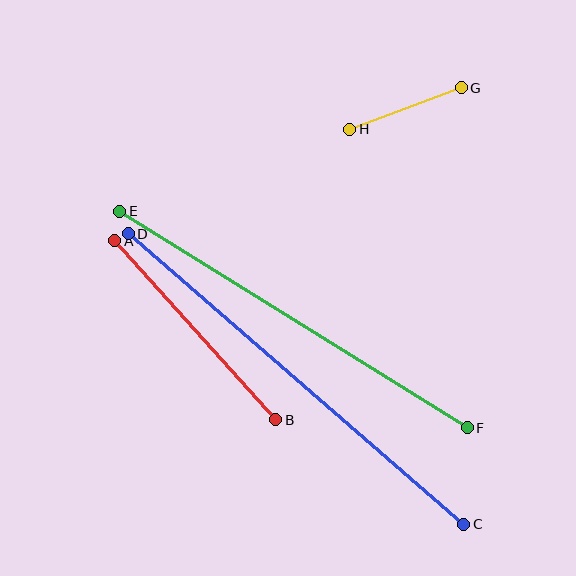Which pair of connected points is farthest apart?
Points C and D are farthest apart.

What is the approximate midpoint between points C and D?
The midpoint is at approximately (296, 379) pixels.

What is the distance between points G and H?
The distance is approximately 119 pixels.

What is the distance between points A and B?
The distance is approximately 241 pixels.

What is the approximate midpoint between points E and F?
The midpoint is at approximately (294, 319) pixels.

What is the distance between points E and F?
The distance is approximately 409 pixels.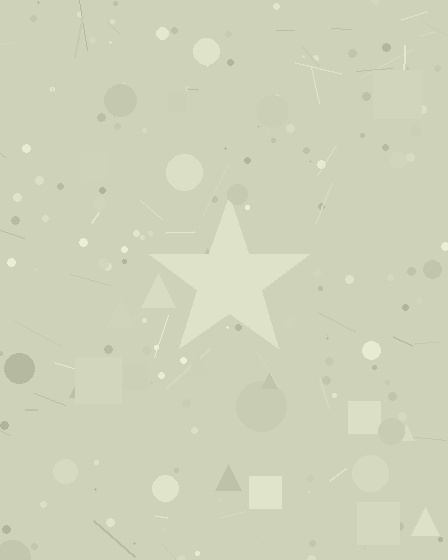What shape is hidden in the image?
A star is hidden in the image.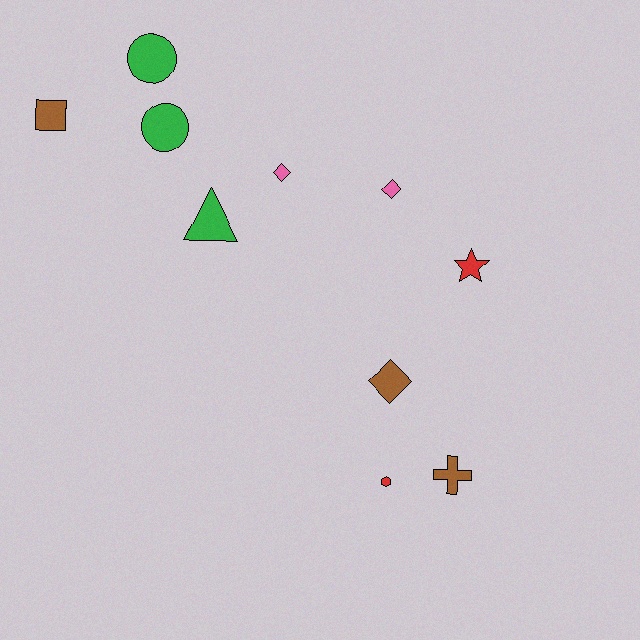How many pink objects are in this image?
There are 2 pink objects.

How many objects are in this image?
There are 10 objects.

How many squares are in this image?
There is 1 square.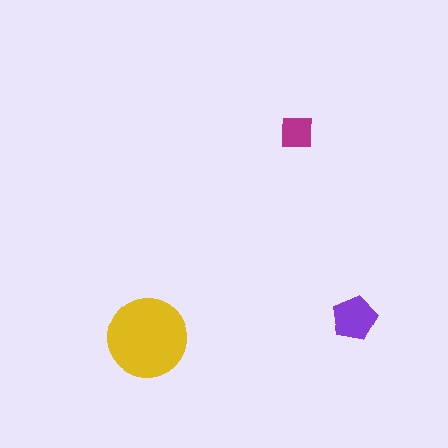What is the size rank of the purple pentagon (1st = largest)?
2nd.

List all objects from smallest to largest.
The magenta square, the purple pentagon, the yellow circle.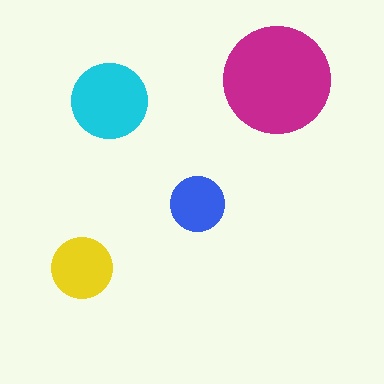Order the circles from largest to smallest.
the magenta one, the cyan one, the yellow one, the blue one.